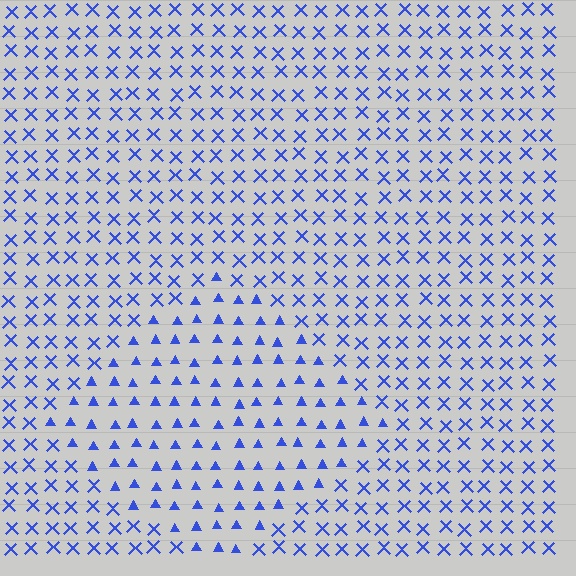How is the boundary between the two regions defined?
The boundary is defined by a change in element shape: triangles inside vs. X marks outside. All elements share the same color and spacing.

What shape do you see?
I see a diamond.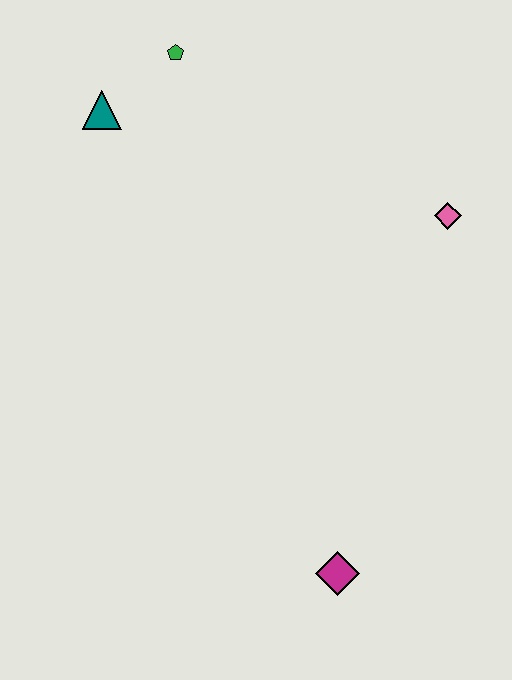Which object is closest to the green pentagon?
The teal triangle is closest to the green pentagon.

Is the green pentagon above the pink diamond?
Yes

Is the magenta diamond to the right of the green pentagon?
Yes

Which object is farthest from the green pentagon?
The magenta diamond is farthest from the green pentagon.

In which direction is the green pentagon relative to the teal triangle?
The green pentagon is to the right of the teal triangle.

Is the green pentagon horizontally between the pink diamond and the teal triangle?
Yes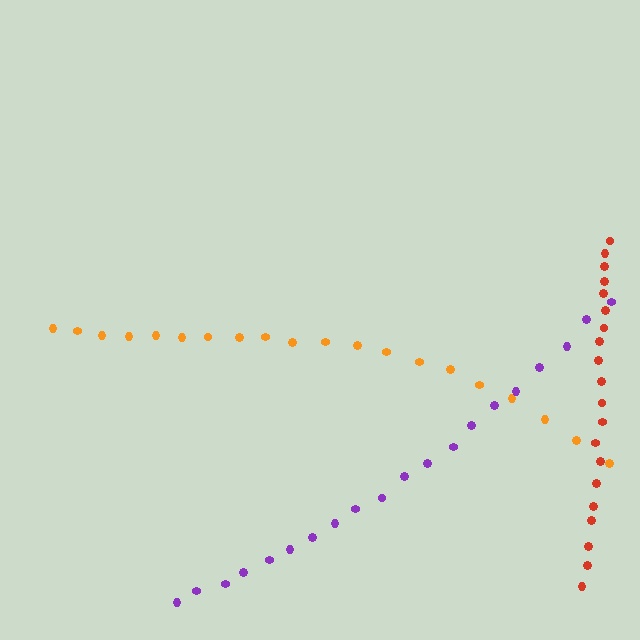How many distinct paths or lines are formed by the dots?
There are 3 distinct paths.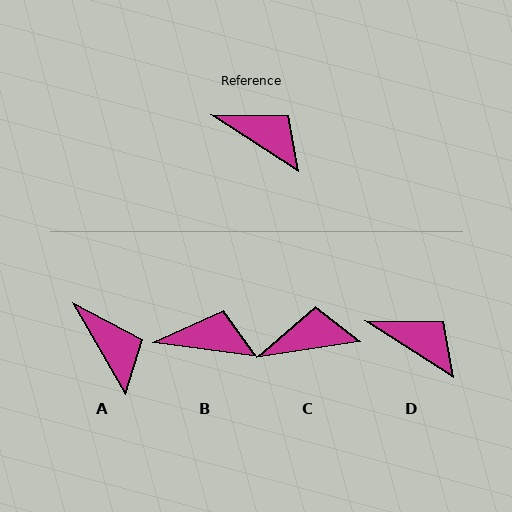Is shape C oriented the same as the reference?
No, it is off by about 41 degrees.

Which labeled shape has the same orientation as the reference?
D.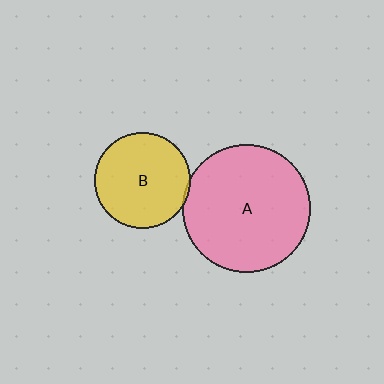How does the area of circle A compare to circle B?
Approximately 1.8 times.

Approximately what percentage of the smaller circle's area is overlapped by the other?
Approximately 5%.